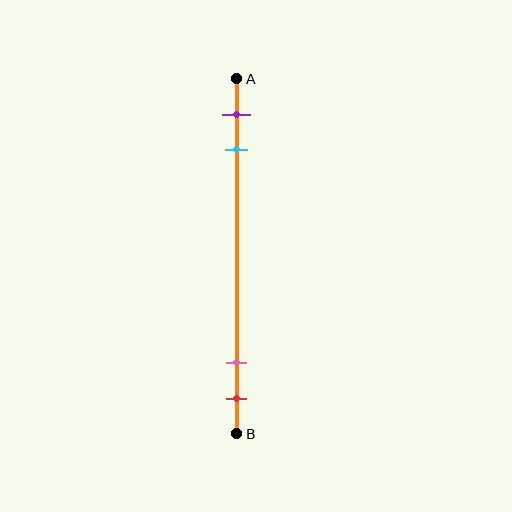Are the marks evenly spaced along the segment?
No, the marks are not evenly spaced.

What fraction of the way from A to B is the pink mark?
The pink mark is approximately 80% (0.8) of the way from A to B.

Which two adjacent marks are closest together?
The pink and red marks are the closest adjacent pair.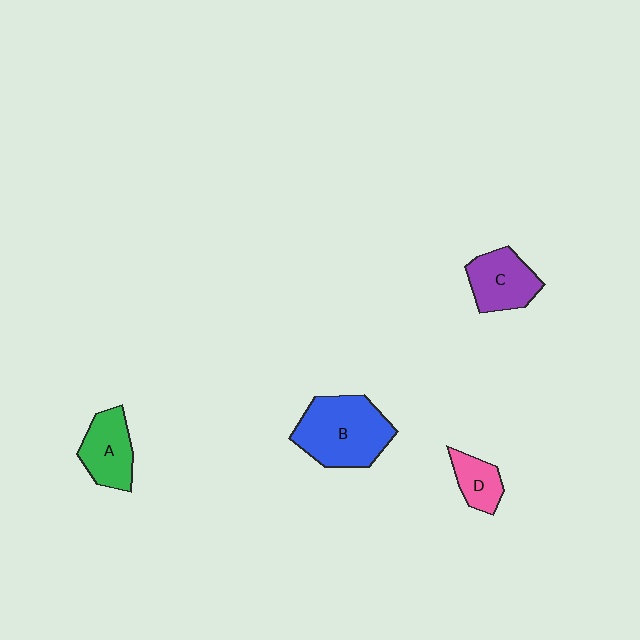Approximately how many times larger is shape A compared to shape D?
Approximately 1.5 times.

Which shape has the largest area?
Shape B (blue).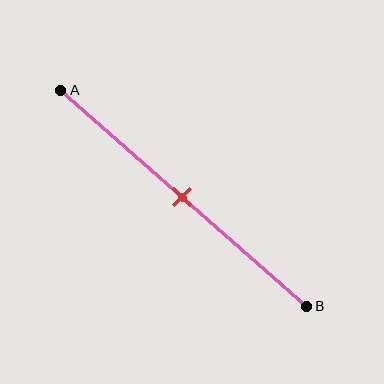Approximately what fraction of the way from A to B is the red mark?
The red mark is approximately 50% of the way from A to B.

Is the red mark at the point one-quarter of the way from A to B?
No, the mark is at about 50% from A, not at the 25% one-quarter point.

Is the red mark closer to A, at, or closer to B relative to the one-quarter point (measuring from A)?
The red mark is closer to point B than the one-quarter point of segment AB.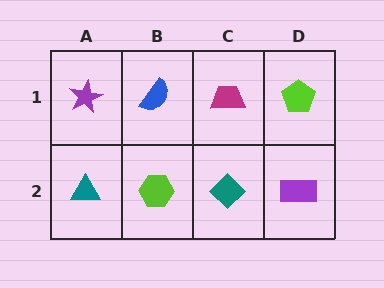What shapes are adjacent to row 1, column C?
A teal diamond (row 2, column C), a blue semicircle (row 1, column B), a lime pentagon (row 1, column D).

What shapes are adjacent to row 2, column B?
A blue semicircle (row 1, column B), a teal triangle (row 2, column A), a teal diamond (row 2, column C).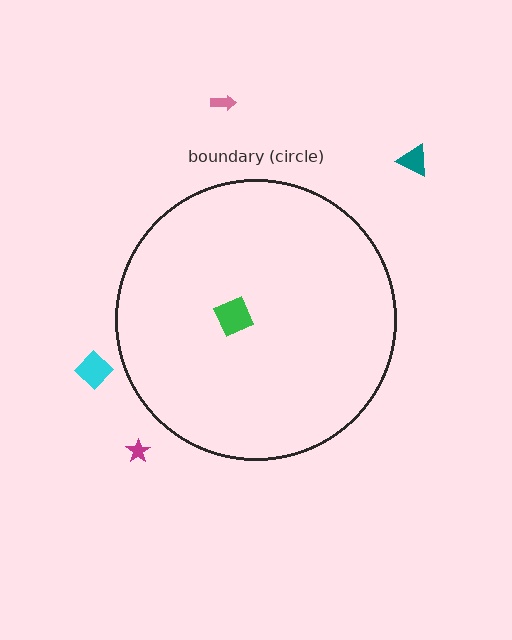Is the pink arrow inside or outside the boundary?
Outside.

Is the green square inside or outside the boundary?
Inside.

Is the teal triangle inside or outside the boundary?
Outside.